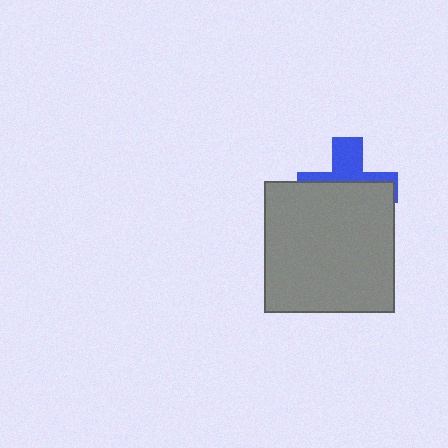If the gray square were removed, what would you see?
You would see the complete blue cross.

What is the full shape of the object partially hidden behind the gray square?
The partially hidden object is a blue cross.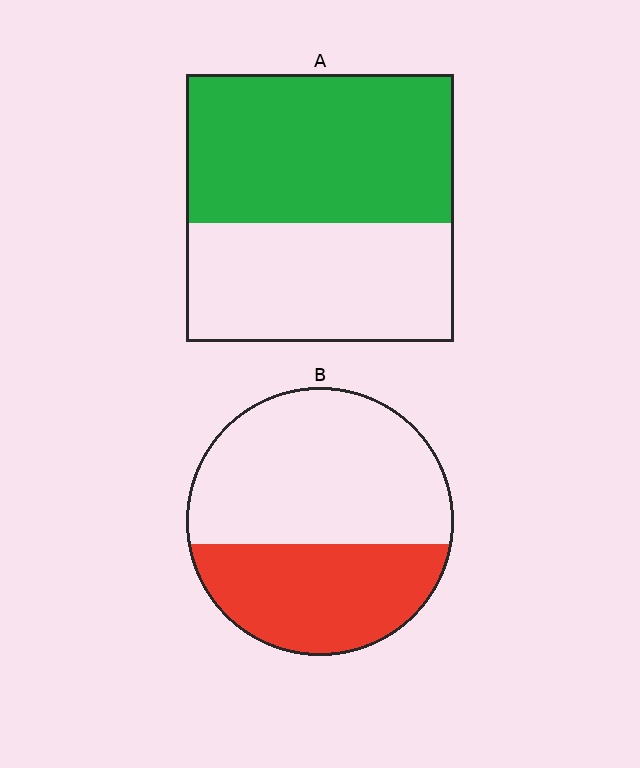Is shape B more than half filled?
No.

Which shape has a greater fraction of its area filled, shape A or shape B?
Shape A.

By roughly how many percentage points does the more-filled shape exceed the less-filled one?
By roughly 15 percentage points (A over B).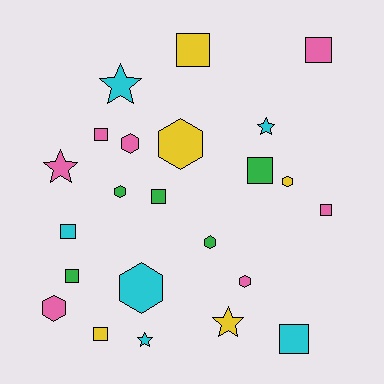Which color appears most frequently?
Pink, with 7 objects.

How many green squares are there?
There are 3 green squares.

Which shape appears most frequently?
Square, with 10 objects.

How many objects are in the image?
There are 23 objects.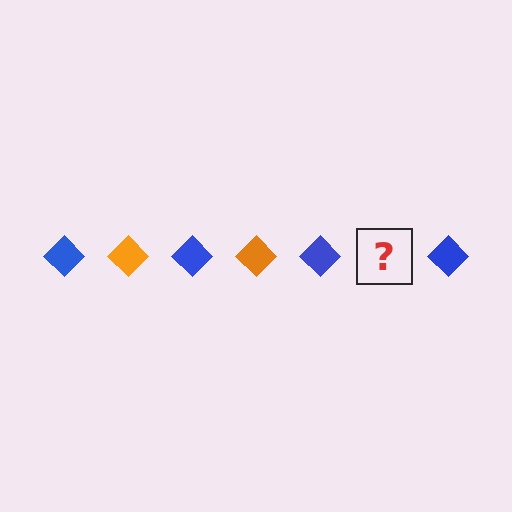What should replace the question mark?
The question mark should be replaced with an orange diamond.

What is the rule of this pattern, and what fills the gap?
The rule is that the pattern cycles through blue, orange diamonds. The gap should be filled with an orange diamond.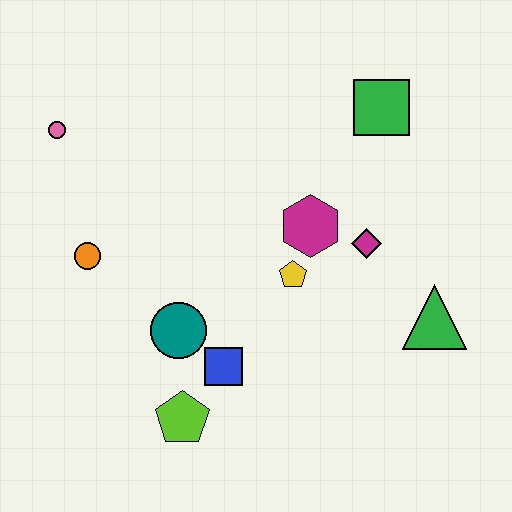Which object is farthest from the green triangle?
The pink circle is farthest from the green triangle.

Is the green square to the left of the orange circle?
No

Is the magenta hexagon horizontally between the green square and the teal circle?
Yes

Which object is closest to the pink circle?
The orange circle is closest to the pink circle.